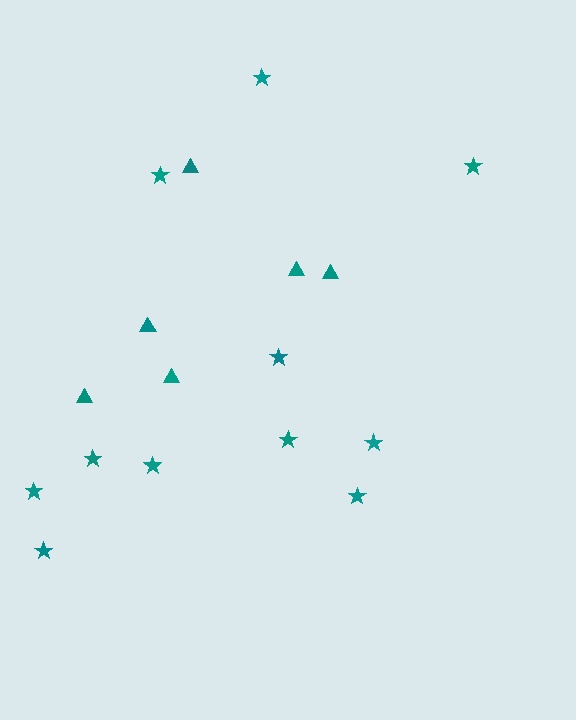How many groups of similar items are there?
There are 2 groups: one group of triangles (6) and one group of stars (11).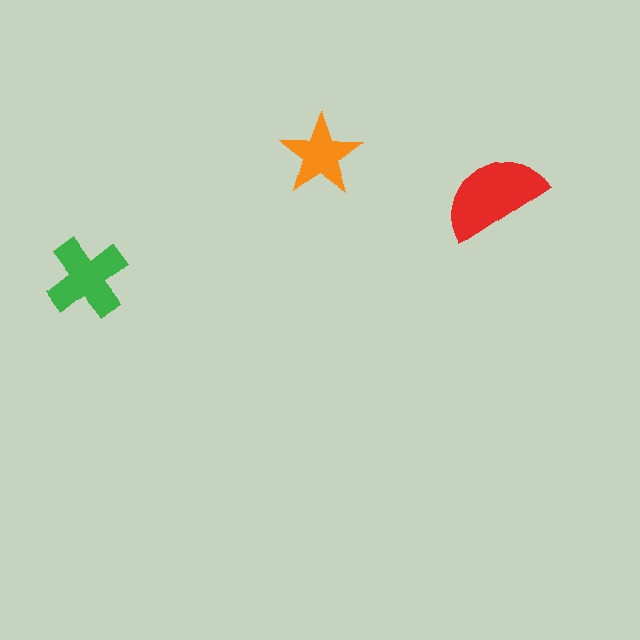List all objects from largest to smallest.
The red semicircle, the green cross, the orange star.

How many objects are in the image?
There are 3 objects in the image.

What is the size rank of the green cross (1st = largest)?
2nd.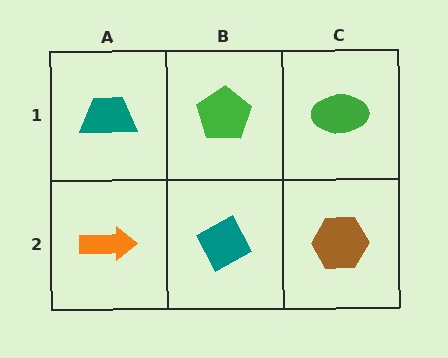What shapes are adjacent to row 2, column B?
A green pentagon (row 1, column B), an orange arrow (row 2, column A), a brown hexagon (row 2, column C).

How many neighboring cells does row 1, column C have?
2.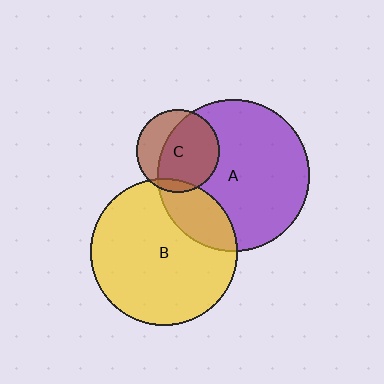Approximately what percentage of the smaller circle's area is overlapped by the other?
Approximately 10%.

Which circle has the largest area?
Circle A (purple).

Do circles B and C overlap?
Yes.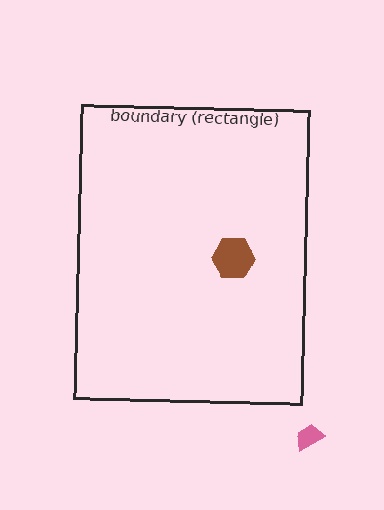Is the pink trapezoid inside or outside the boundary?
Outside.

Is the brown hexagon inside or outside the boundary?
Inside.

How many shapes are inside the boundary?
1 inside, 1 outside.